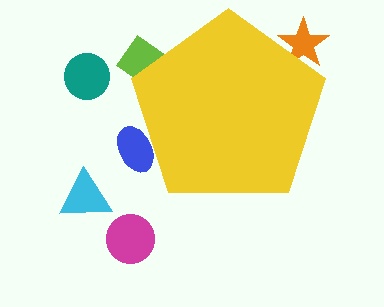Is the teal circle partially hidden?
No, the teal circle is fully visible.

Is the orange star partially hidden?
Yes, the orange star is partially hidden behind the yellow pentagon.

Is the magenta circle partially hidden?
No, the magenta circle is fully visible.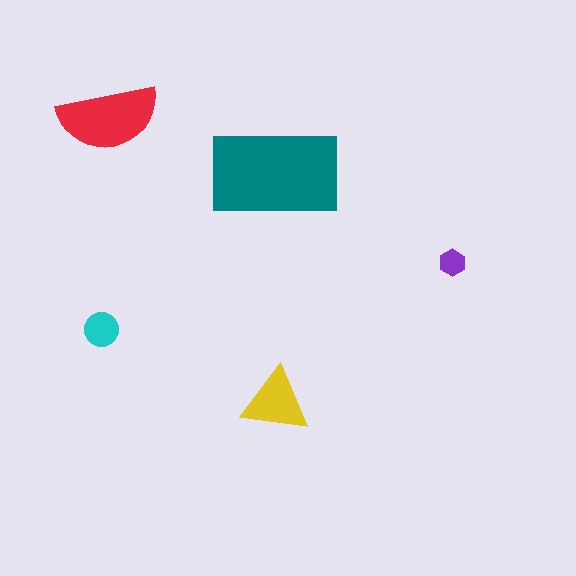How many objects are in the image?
There are 5 objects in the image.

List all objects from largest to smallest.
The teal rectangle, the red semicircle, the yellow triangle, the cyan circle, the purple hexagon.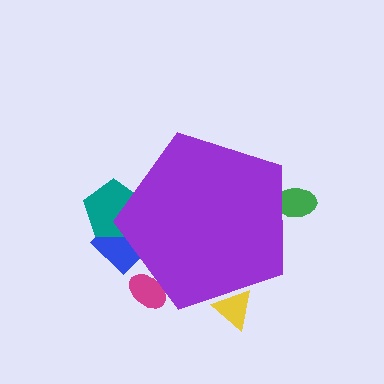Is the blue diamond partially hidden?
Yes, the blue diamond is partially hidden behind the purple pentagon.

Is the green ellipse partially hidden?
Yes, the green ellipse is partially hidden behind the purple pentagon.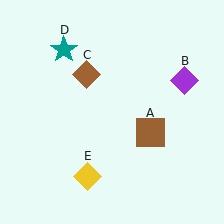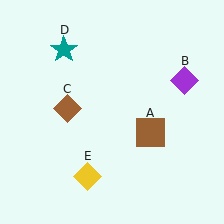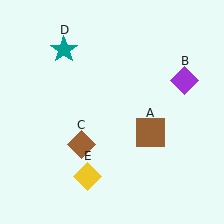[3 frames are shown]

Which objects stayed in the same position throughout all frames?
Brown square (object A) and purple diamond (object B) and teal star (object D) and yellow diamond (object E) remained stationary.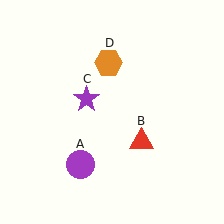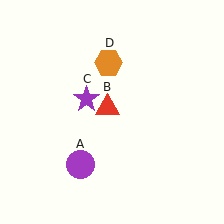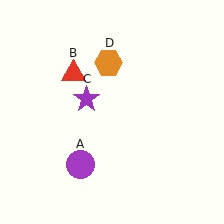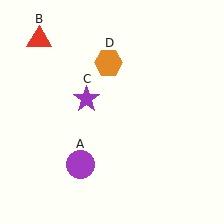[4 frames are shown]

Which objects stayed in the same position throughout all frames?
Purple circle (object A) and purple star (object C) and orange hexagon (object D) remained stationary.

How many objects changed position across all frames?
1 object changed position: red triangle (object B).